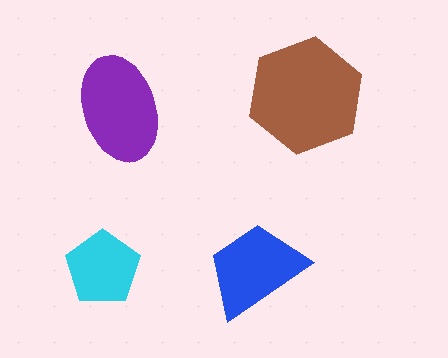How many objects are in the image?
There are 4 objects in the image.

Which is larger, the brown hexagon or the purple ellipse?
The brown hexagon.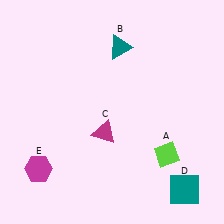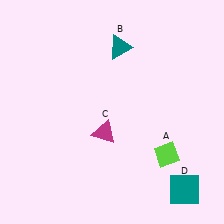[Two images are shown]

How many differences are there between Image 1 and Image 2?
There is 1 difference between the two images.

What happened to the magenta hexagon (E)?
The magenta hexagon (E) was removed in Image 2. It was in the bottom-left area of Image 1.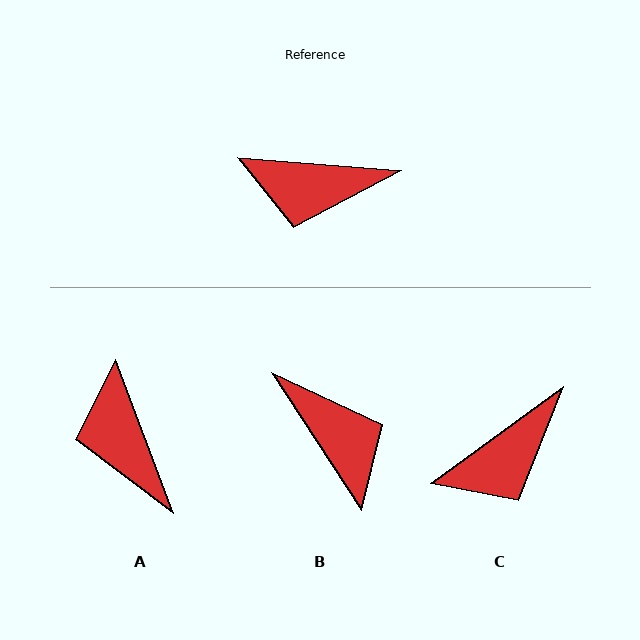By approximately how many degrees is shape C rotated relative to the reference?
Approximately 41 degrees counter-clockwise.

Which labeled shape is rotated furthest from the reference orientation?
B, about 128 degrees away.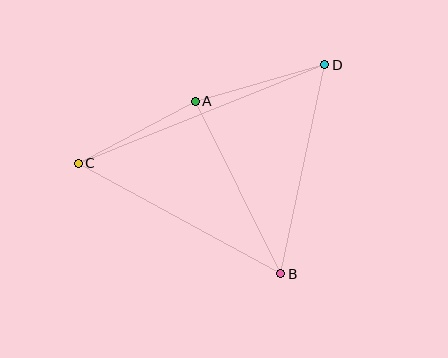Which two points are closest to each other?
Points A and C are closest to each other.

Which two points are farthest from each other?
Points C and D are farthest from each other.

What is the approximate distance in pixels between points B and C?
The distance between B and C is approximately 231 pixels.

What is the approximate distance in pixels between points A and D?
The distance between A and D is approximately 134 pixels.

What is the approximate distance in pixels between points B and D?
The distance between B and D is approximately 213 pixels.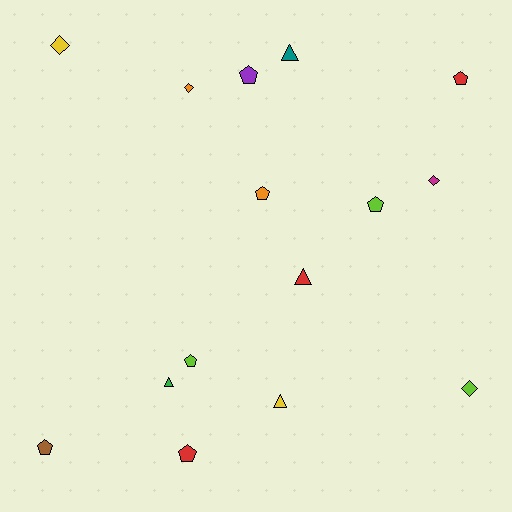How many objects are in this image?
There are 15 objects.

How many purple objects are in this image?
There is 1 purple object.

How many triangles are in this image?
There are 4 triangles.